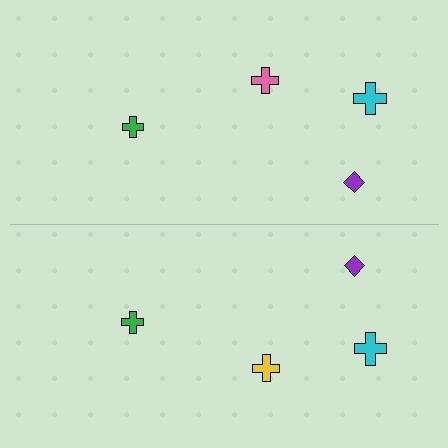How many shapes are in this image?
There are 8 shapes in this image.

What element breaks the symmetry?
The yellow cross on the bottom side breaks the symmetry — its mirror counterpart is pink.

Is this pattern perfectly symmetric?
No, the pattern is not perfectly symmetric. The yellow cross on the bottom side breaks the symmetry — its mirror counterpart is pink.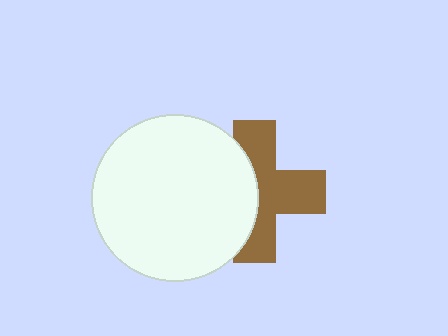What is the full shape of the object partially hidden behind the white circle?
The partially hidden object is a brown cross.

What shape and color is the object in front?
The object in front is a white circle.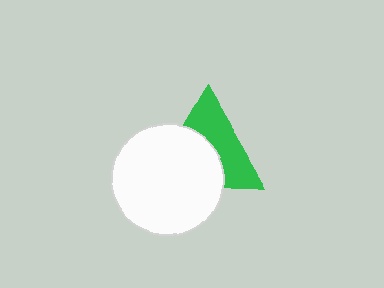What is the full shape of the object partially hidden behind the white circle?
The partially hidden object is a green triangle.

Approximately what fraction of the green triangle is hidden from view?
Roughly 51% of the green triangle is hidden behind the white circle.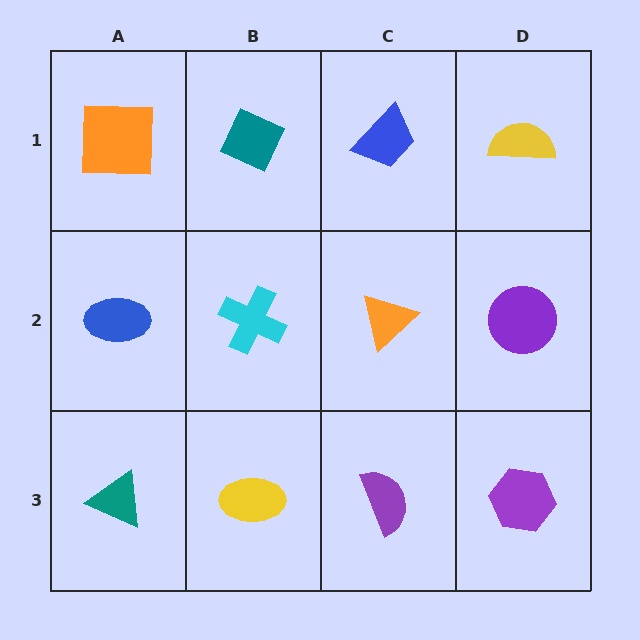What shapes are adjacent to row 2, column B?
A teal diamond (row 1, column B), a yellow ellipse (row 3, column B), a blue ellipse (row 2, column A), an orange triangle (row 2, column C).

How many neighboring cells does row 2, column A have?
3.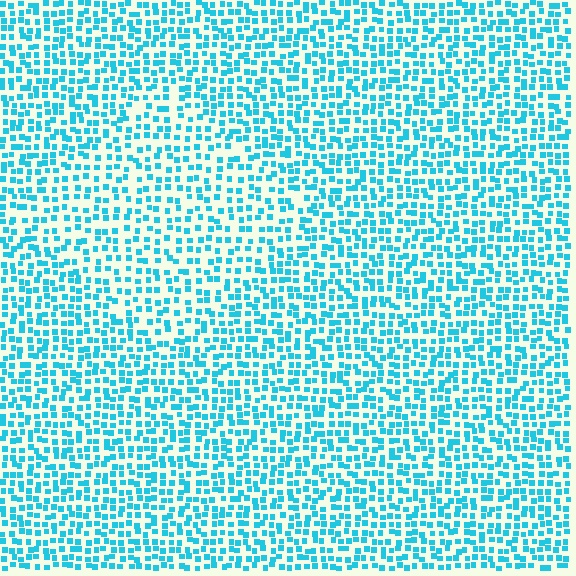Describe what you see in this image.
The image contains small cyan elements arranged at two different densities. A diamond-shaped region is visible where the elements are less densely packed than the surrounding area.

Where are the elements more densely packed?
The elements are more densely packed outside the diamond boundary.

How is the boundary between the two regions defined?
The boundary is defined by a change in element density (approximately 1.5x ratio). All elements are the same color, size, and shape.